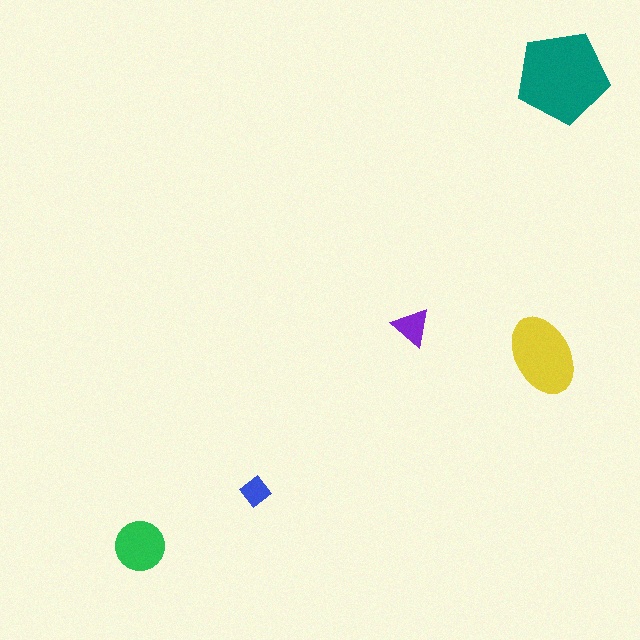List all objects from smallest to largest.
The blue diamond, the purple triangle, the green circle, the yellow ellipse, the teal pentagon.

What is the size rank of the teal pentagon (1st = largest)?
1st.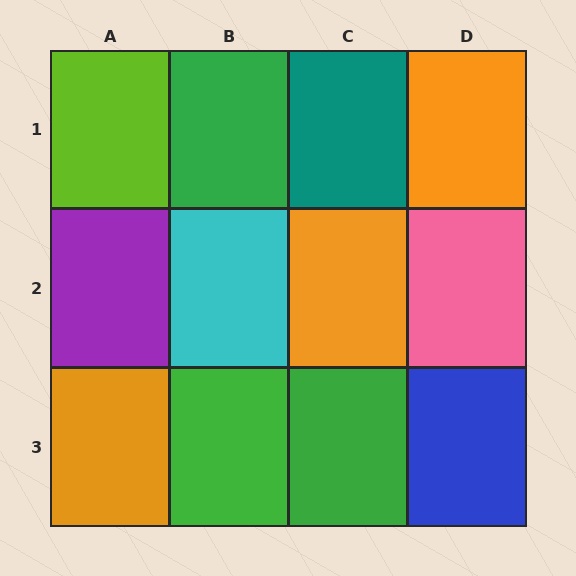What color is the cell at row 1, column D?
Orange.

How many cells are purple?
1 cell is purple.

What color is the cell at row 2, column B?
Cyan.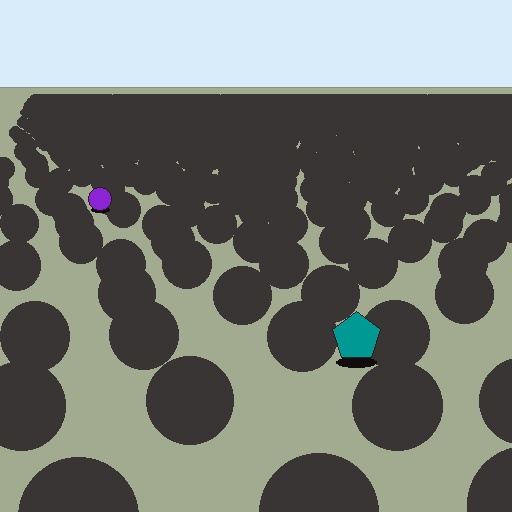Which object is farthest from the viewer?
The purple circle is farthest from the viewer. It appears smaller and the ground texture around it is denser.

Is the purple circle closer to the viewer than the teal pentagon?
No. The teal pentagon is closer — you can tell from the texture gradient: the ground texture is coarser near it.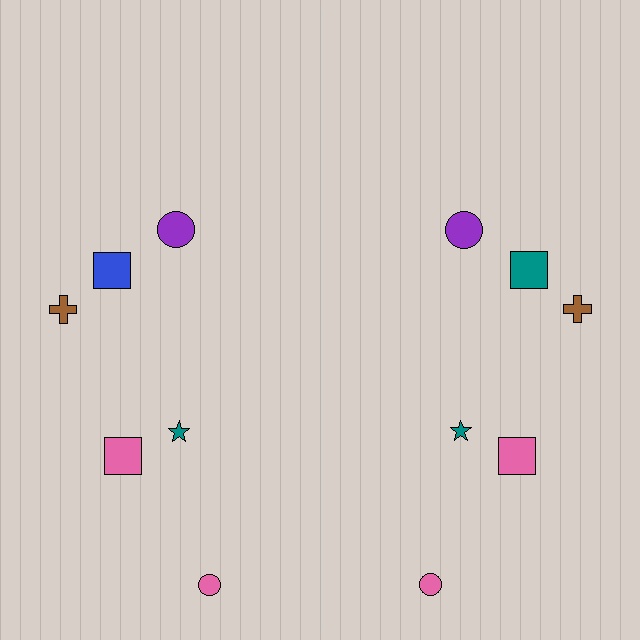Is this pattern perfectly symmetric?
No, the pattern is not perfectly symmetric. The teal square on the right side breaks the symmetry — its mirror counterpart is blue.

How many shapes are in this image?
There are 12 shapes in this image.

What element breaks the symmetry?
The teal square on the right side breaks the symmetry — its mirror counterpart is blue.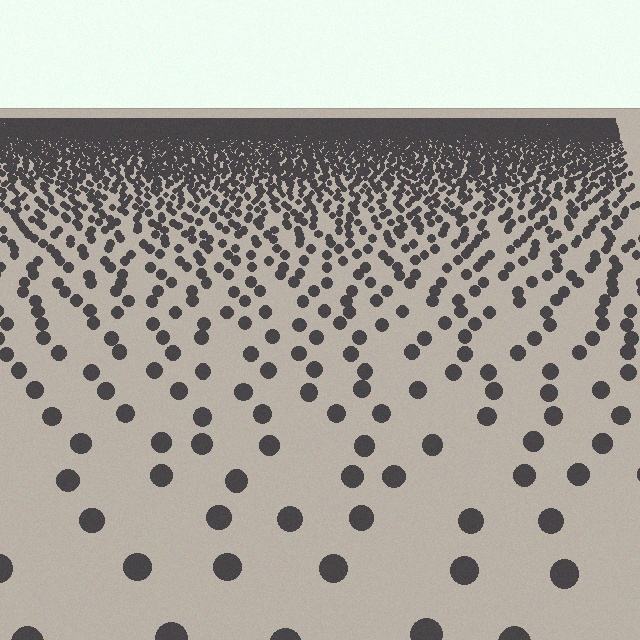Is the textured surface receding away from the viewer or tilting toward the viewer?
The surface is receding away from the viewer. Texture elements get smaller and denser toward the top.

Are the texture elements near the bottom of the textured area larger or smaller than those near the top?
Larger. Near the bottom, elements are closer to the viewer and appear at a bigger on-screen size.